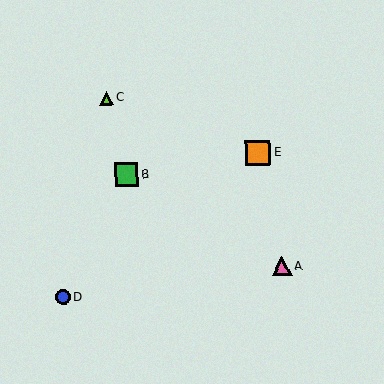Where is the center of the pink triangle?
The center of the pink triangle is at (282, 266).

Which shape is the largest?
The orange square (labeled E) is the largest.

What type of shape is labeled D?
Shape D is a blue circle.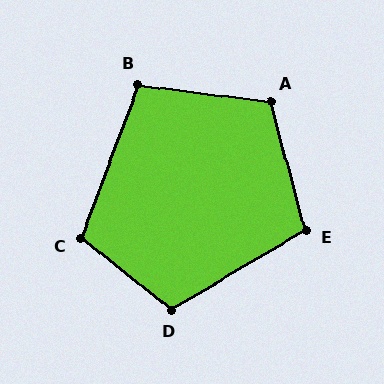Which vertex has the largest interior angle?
A, at approximately 112 degrees.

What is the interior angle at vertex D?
Approximately 111 degrees (obtuse).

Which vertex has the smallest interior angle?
B, at approximately 103 degrees.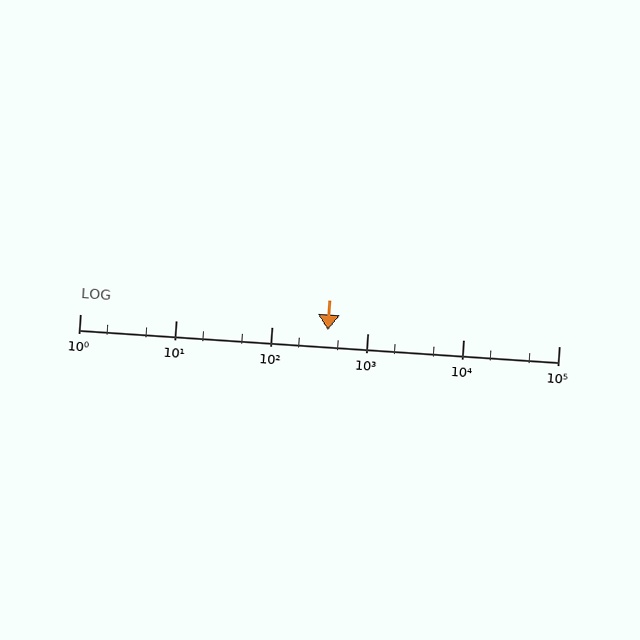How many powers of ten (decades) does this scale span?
The scale spans 5 decades, from 1 to 100000.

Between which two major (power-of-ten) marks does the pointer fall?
The pointer is between 100 and 1000.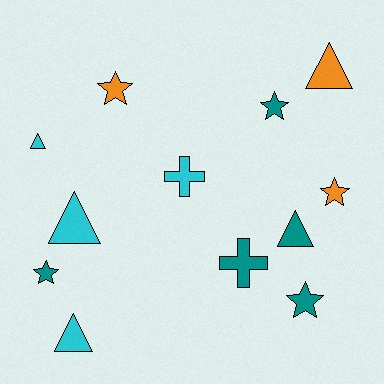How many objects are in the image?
There are 12 objects.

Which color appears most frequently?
Teal, with 5 objects.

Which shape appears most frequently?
Star, with 5 objects.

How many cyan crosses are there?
There is 1 cyan cross.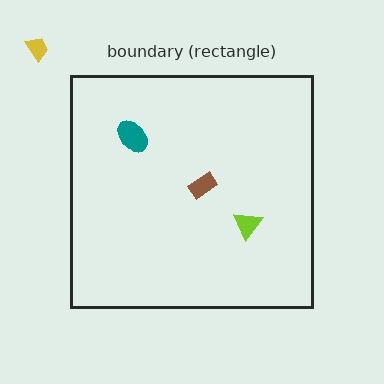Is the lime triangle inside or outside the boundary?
Inside.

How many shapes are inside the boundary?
3 inside, 1 outside.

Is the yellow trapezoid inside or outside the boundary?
Outside.